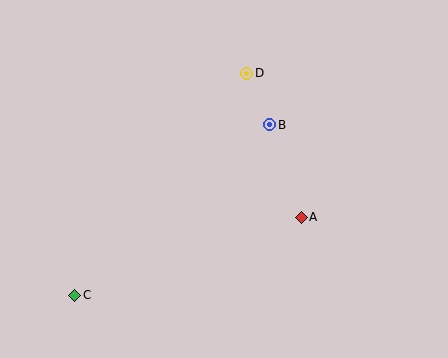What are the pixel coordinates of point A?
Point A is at (301, 217).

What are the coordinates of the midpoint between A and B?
The midpoint between A and B is at (285, 171).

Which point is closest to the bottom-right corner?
Point A is closest to the bottom-right corner.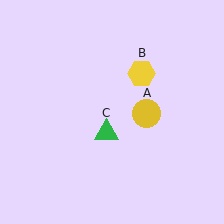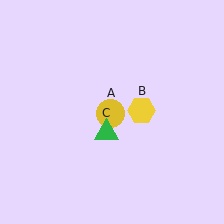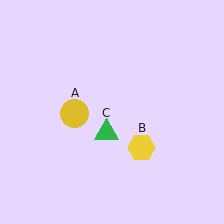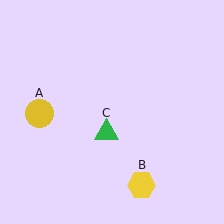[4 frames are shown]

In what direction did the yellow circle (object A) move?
The yellow circle (object A) moved left.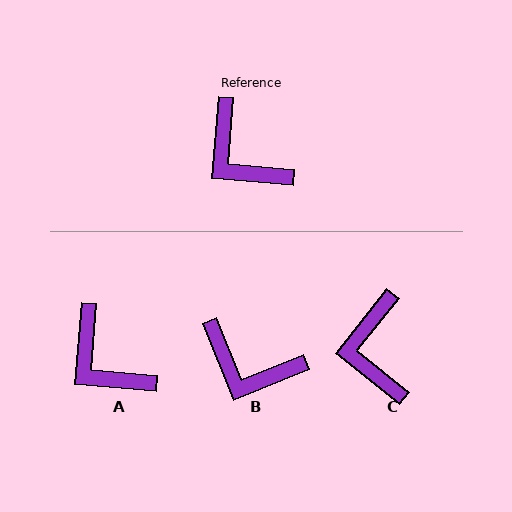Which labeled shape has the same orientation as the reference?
A.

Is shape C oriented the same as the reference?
No, it is off by about 34 degrees.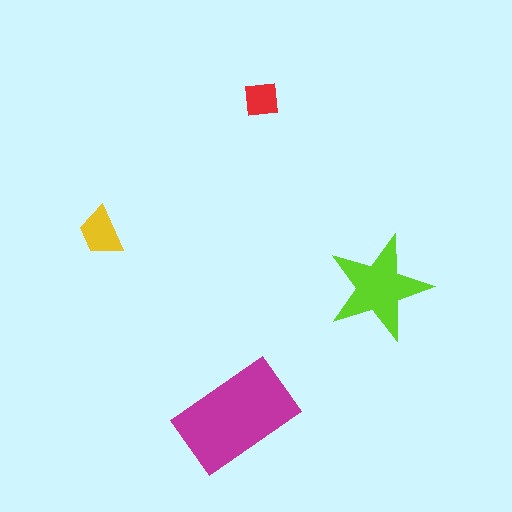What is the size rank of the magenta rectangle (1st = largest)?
1st.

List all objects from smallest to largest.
The red square, the yellow trapezoid, the lime star, the magenta rectangle.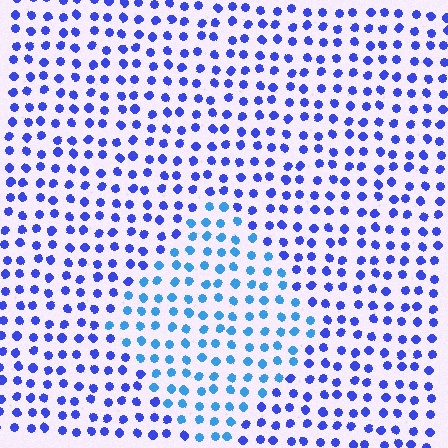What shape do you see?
I see a diamond.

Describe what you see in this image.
The image is filled with small blue elements in a uniform arrangement. A diamond-shaped region is visible where the elements are tinted to a slightly different hue, forming a subtle color boundary.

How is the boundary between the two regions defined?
The boundary is defined purely by a slight shift in hue (about 31 degrees). Spacing, size, and orientation are identical on both sides.